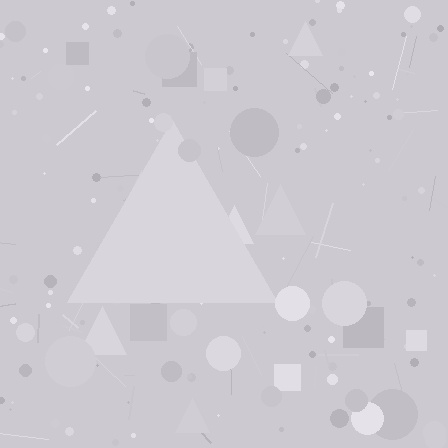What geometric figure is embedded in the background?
A triangle is embedded in the background.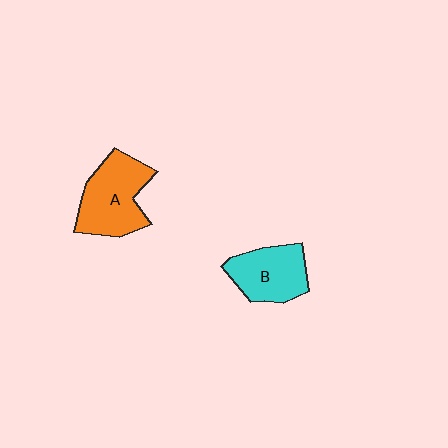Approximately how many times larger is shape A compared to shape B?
Approximately 1.2 times.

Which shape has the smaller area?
Shape B (cyan).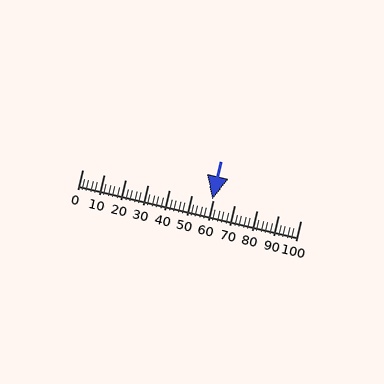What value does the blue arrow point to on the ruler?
The blue arrow points to approximately 60.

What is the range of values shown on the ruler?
The ruler shows values from 0 to 100.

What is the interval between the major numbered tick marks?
The major tick marks are spaced 10 units apart.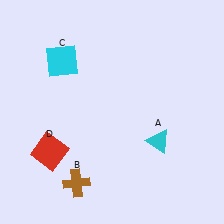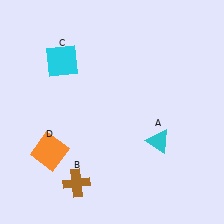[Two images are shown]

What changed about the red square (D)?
In Image 1, D is red. In Image 2, it changed to orange.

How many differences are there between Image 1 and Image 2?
There is 1 difference between the two images.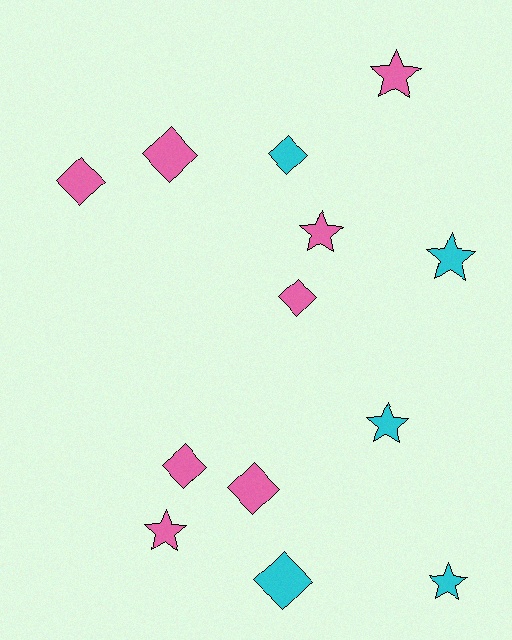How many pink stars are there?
There are 3 pink stars.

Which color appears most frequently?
Pink, with 8 objects.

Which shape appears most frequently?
Diamond, with 7 objects.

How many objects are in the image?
There are 13 objects.